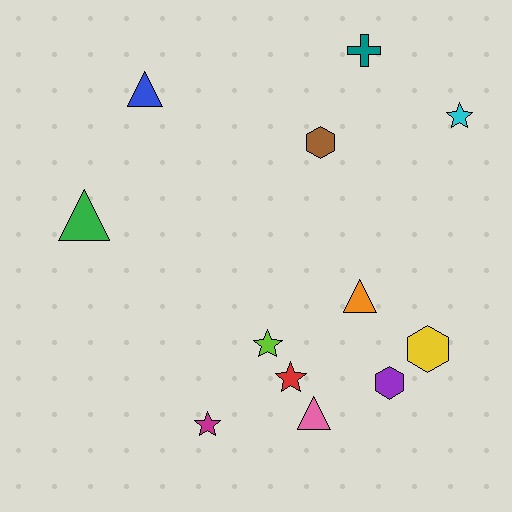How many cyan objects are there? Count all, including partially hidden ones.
There is 1 cyan object.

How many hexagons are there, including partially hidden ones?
There are 3 hexagons.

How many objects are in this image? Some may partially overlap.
There are 12 objects.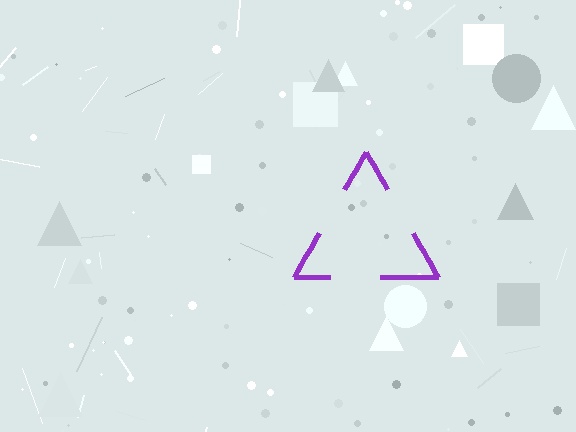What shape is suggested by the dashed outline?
The dashed outline suggests a triangle.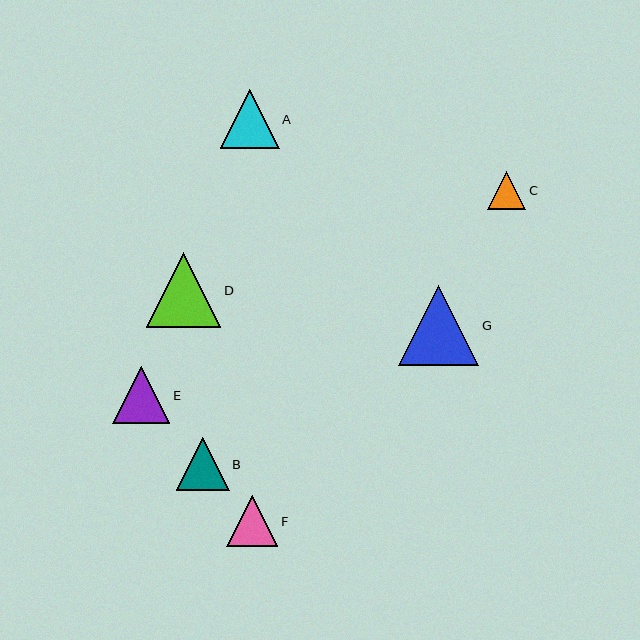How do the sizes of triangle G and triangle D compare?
Triangle G and triangle D are approximately the same size.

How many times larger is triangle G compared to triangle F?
Triangle G is approximately 1.6 times the size of triangle F.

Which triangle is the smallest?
Triangle C is the smallest with a size of approximately 39 pixels.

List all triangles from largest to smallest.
From largest to smallest: G, D, A, E, B, F, C.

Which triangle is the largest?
Triangle G is the largest with a size of approximately 81 pixels.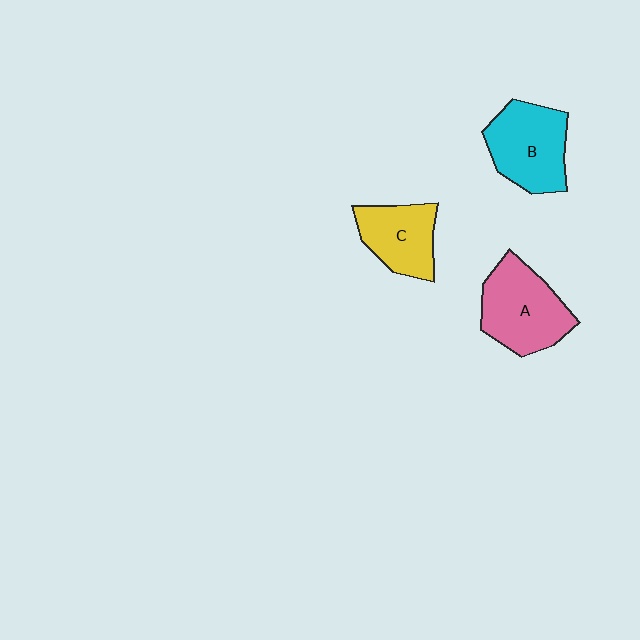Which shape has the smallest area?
Shape C (yellow).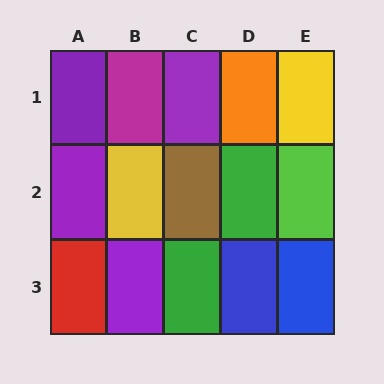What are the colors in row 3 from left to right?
Red, purple, green, blue, blue.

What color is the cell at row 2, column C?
Brown.